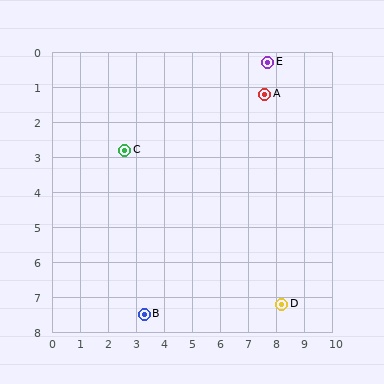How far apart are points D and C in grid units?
Points D and C are about 7.1 grid units apart.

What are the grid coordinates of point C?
Point C is at approximately (2.6, 2.8).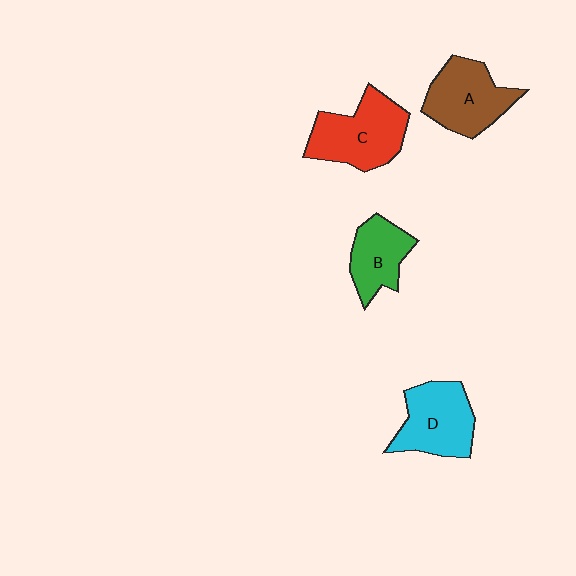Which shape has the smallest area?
Shape B (green).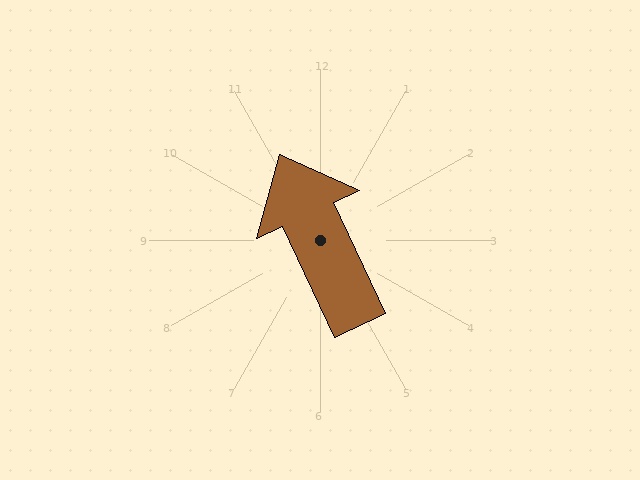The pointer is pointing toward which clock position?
Roughly 11 o'clock.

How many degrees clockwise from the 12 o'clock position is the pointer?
Approximately 335 degrees.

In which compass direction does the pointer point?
Northwest.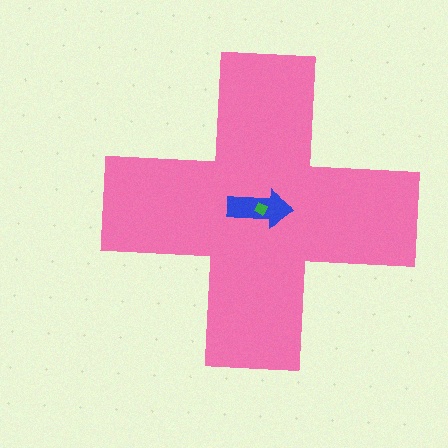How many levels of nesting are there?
3.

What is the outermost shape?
The pink cross.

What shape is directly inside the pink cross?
The blue arrow.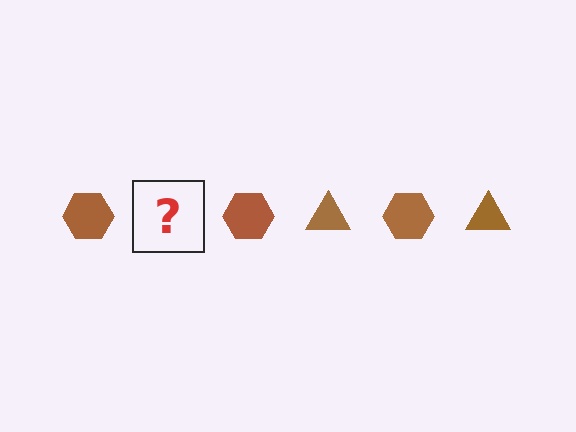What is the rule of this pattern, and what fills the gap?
The rule is that the pattern cycles through hexagon, triangle shapes in brown. The gap should be filled with a brown triangle.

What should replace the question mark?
The question mark should be replaced with a brown triangle.